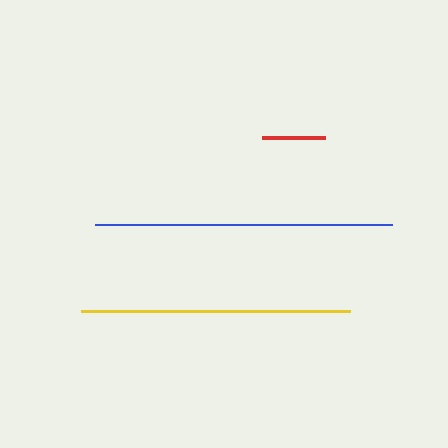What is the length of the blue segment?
The blue segment is approximately 297 pixels long.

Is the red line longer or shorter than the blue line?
The blue line is longer than the red line.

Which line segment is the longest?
The blue line is the longest at approximately 297 pixels.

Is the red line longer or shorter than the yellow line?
The yellow line is longer than the red line.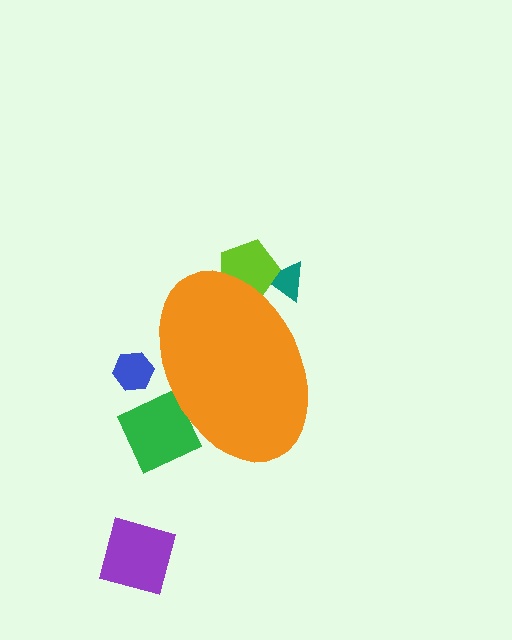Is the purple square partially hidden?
No, the purple square is fully visible.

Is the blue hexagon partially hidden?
Yes, the blue hexagon is partially hidden behind the orange ellipse.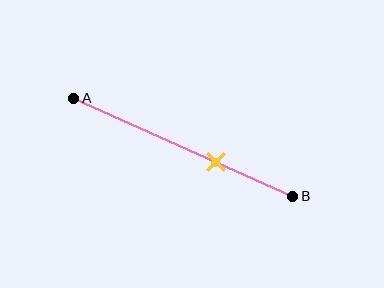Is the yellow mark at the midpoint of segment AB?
No, the mark is at about 65% from A, not at the 50% midpoint.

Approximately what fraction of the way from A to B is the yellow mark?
The yellow mark is approximately 65% of the way from A to B.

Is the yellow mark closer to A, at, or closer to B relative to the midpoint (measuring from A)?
The yellow mark is closer to point B than the midpoint of segment AB.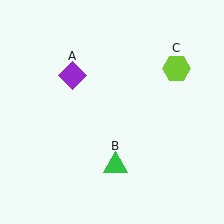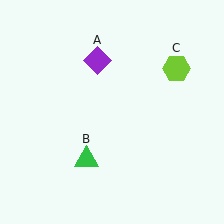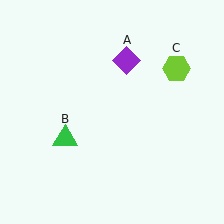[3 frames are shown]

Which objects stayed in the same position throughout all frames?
Lime hexagon (object C) remained stationary.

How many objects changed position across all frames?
2 objects changed position: purple diamond (object A), green triangle (object B).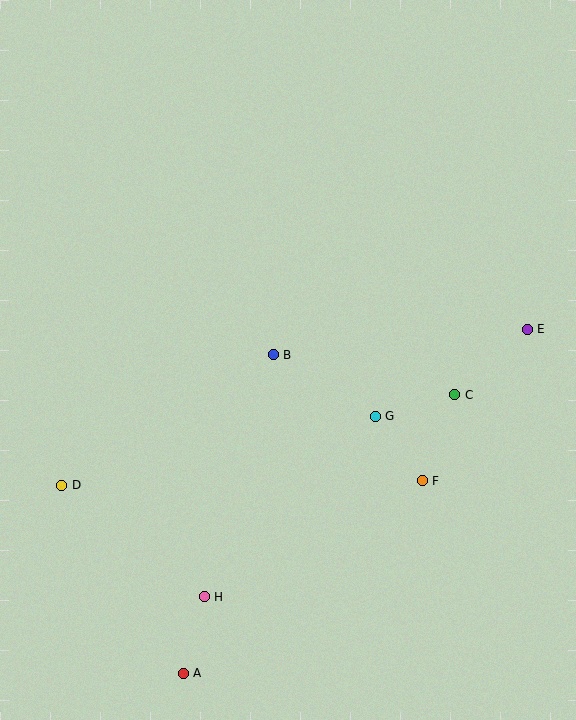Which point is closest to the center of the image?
Point B at (273, 355) is closest to the center.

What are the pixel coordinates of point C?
Point C is at (455, 395).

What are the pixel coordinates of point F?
Point F is at (422, 481).